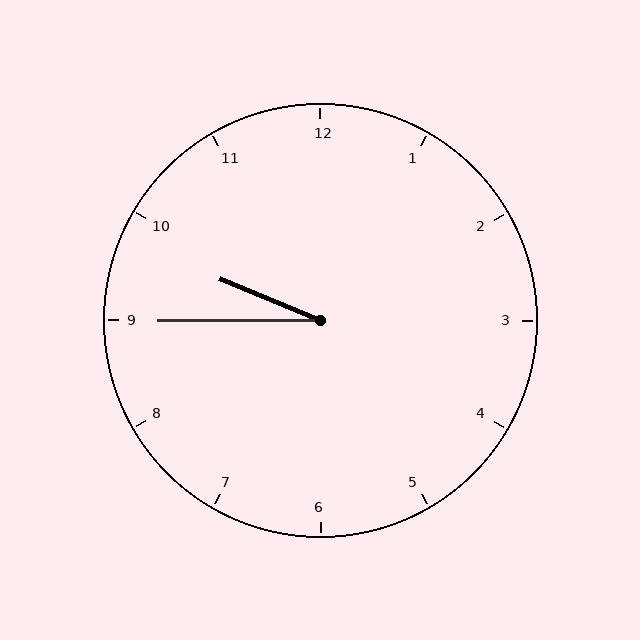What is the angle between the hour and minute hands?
Approximately 22 degrees.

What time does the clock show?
9:45.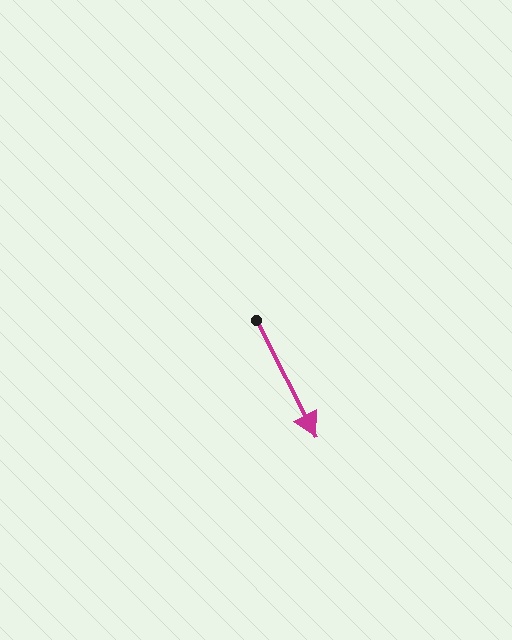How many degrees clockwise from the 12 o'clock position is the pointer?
Approximately 153 degrees.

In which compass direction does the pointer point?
Southeast.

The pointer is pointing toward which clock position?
Roughly 5 o'clock.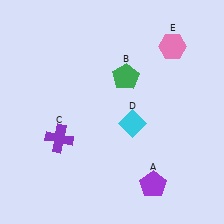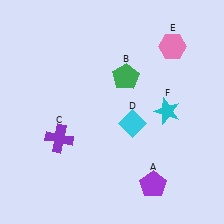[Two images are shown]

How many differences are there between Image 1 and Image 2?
There is 1 difference between the two images.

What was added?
A cyan star (F) was added in Image 2.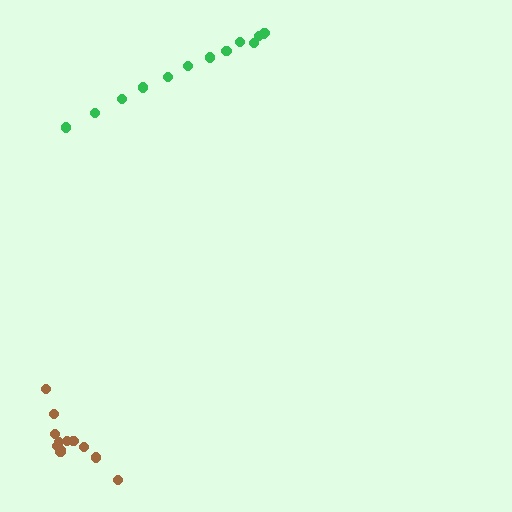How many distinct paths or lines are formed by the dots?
There are 2 distinct paths.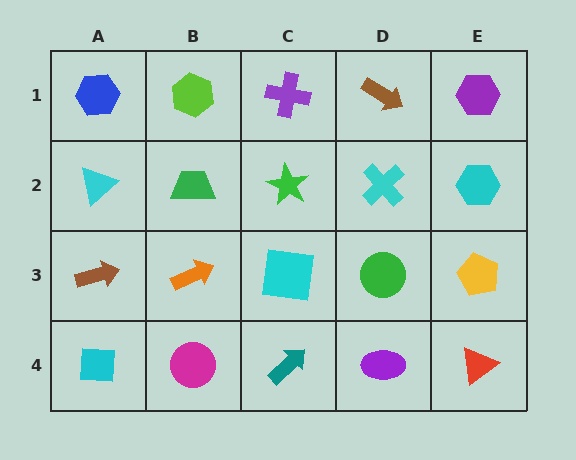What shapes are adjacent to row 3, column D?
A cyan cross (row 2, column D), a purple ellipse (row 4, column D), a cyan square (row 3, column C), a yellow pentagon (row 3, column E).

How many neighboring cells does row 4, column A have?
2.